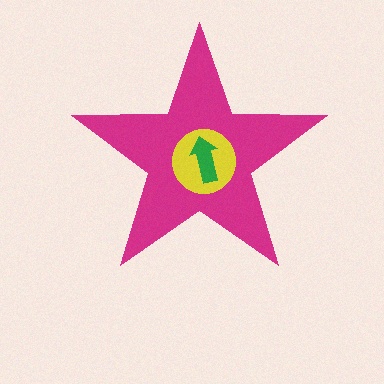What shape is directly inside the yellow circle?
The green arrow.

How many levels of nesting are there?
3.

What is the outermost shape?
The magenta star.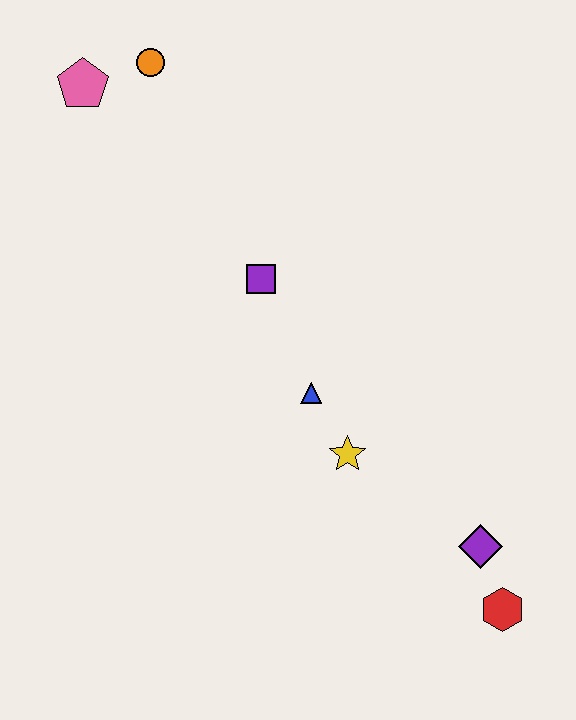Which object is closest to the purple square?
The blue triangle is closest to the purple square.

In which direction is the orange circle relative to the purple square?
The orange circle is above the purple square.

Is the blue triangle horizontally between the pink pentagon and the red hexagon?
Yes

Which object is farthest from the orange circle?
The red hexagon is farthest from the orange circle.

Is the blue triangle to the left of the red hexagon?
Yes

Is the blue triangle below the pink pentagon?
Yes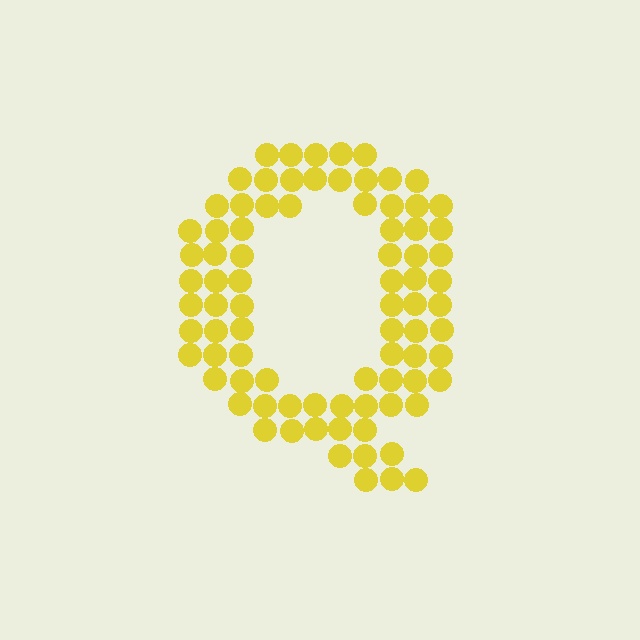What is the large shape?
The large shape is the letter Q.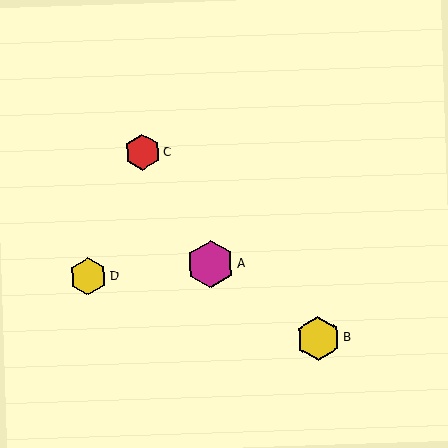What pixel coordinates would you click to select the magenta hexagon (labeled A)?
Click at (211, 264) to select the magenta hexagon A.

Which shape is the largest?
The magenta hexagon (labeled A) is the largest.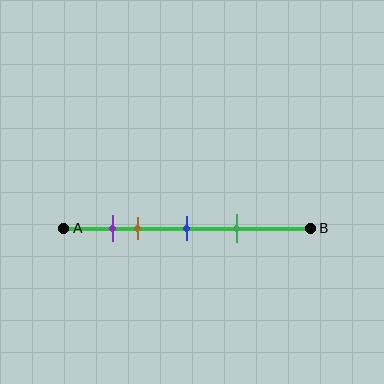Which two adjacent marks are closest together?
The purple and brown marks are the closest adjacent pair.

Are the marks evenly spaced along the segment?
No, the marks are not evenly spaced.